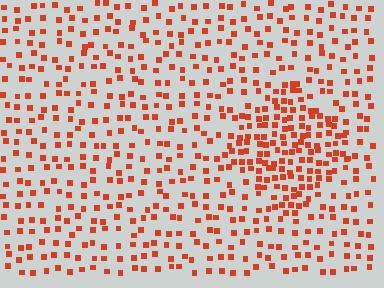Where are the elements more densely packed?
The elements are more densely packed inside the diamond boundary.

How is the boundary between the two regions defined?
The boundary is defined by a change in element density (approximately 2.1x ratio). All elements are the same color, size, and shape.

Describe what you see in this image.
The image contains small red elements arranged at two different densities. A diamond-shaped region is visible where the elements are more densely packed than the surrounding area.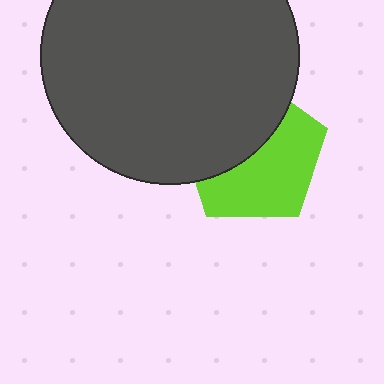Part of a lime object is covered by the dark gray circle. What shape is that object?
It is a pentagon.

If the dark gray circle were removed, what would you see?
You would see the complete lime pentagon.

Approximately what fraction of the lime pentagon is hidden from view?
Roughly 45% of the lime pentagon is hidden behind the dark gray circle.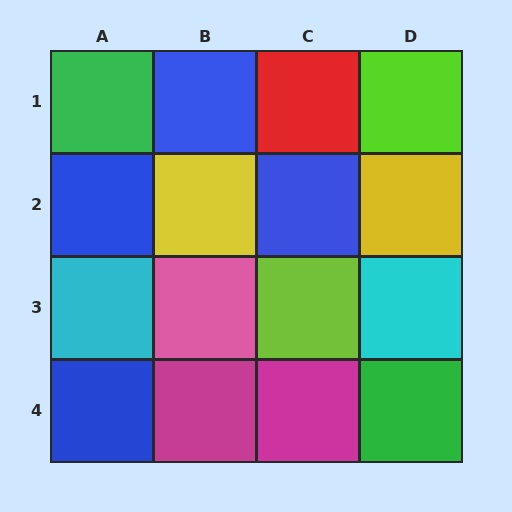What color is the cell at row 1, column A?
Green.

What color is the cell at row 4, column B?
Magenta.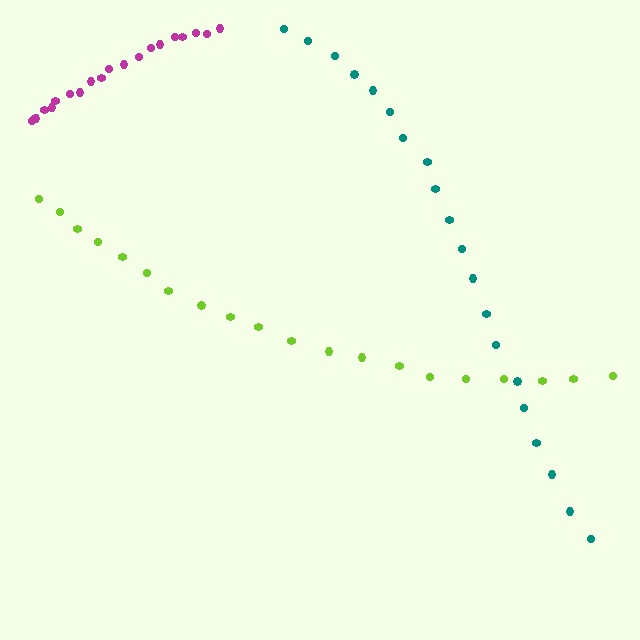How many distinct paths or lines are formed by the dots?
There are 3 distinct paths.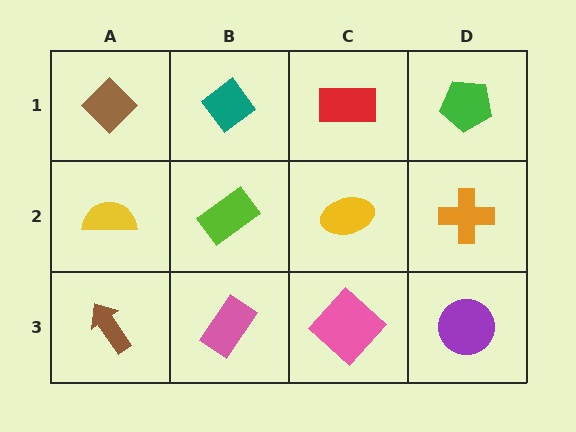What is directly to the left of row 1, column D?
A red rectangle.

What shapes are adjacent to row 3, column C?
A yellow ellipse (row 2, column C), a pink rectangle (row 3, column B), a purple circle (row 3, column D).